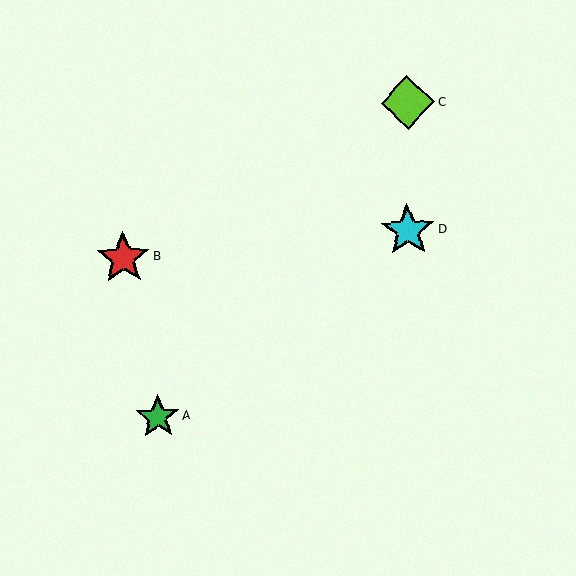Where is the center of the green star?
The center of the green star is at (157, 417).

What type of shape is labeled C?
Shape C is a lime diamond.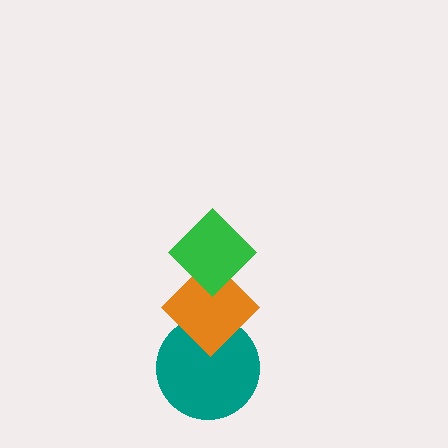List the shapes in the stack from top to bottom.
From top to bottom: the green diamond, the orange diamond, the teal circle.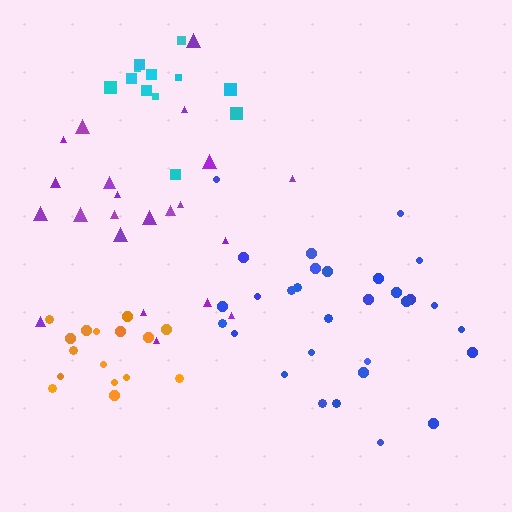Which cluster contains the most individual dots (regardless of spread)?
Blue (30).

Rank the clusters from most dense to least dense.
cyan, blue, purple, orange.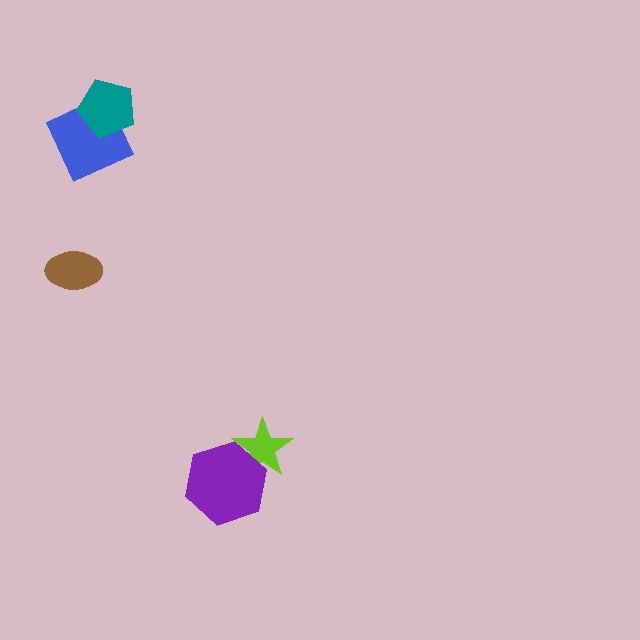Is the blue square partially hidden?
Yes, it is partially covered by another shape.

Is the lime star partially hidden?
Yes, it is partially covered by another shape.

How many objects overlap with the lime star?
1 object overlaps with the lime star.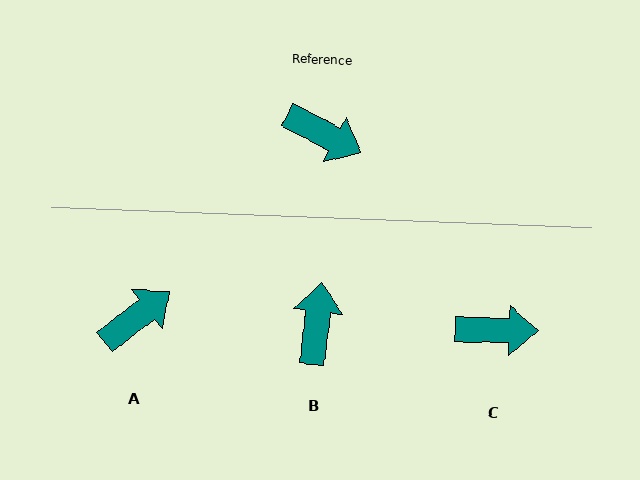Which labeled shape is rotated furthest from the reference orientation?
B, about 110 degrees away.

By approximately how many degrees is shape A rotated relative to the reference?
Approximately 65 degrees counter-clockwise.